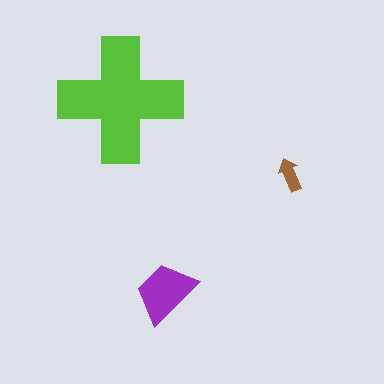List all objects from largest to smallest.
The lime cross, the purple trapezoid, the brown arrow.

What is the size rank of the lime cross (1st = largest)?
1st.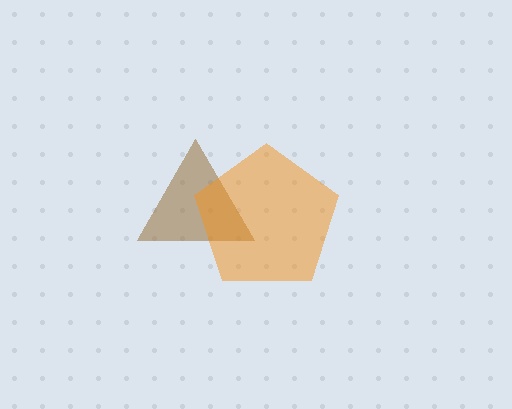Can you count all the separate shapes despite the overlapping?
Yes, there are 2 separate shapes.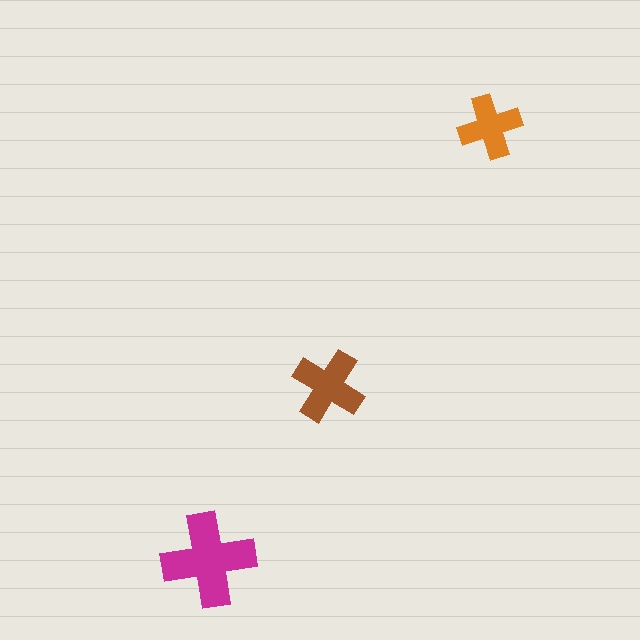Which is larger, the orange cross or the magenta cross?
The magenta one.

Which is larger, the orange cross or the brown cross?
The brown one.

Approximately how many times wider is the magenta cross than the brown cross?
About 1.5 times wider.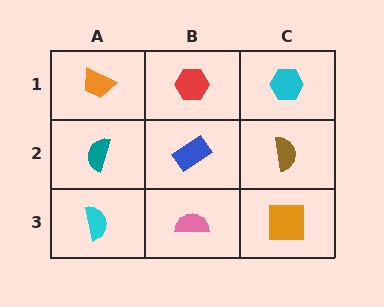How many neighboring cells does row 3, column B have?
3.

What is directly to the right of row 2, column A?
A blue rectangle.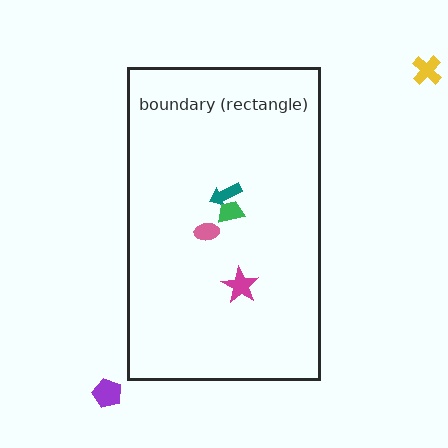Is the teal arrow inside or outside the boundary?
Inside.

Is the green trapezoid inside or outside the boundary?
Inside.